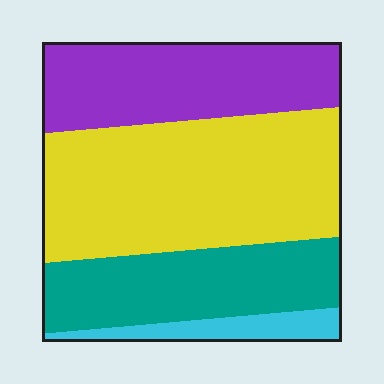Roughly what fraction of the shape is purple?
Purple covers 26% of the shape.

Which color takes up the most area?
Yellow, at roughly 45%.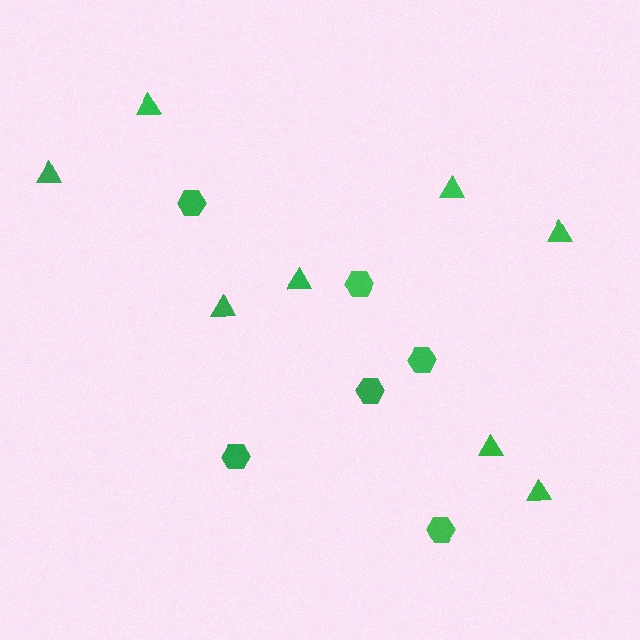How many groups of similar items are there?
There are 2 groups: one group of hexagons (6) and one group of triangles (8).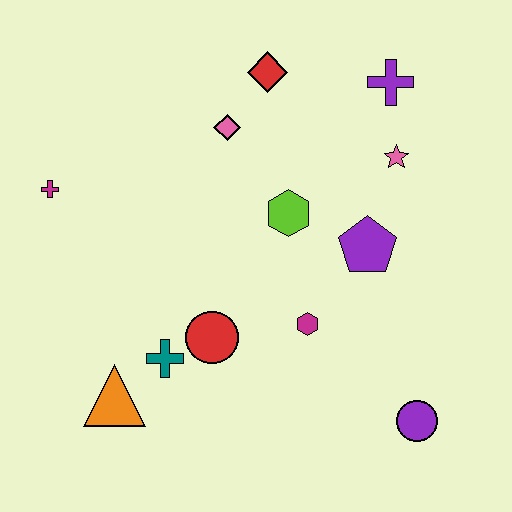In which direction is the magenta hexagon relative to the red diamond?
The magenta hexagon is below the red diamond.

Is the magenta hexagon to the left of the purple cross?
Yes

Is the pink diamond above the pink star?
Yes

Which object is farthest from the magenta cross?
The purple circle is farthest from the magenta cross.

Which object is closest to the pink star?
The purple cross is closest to the pink star.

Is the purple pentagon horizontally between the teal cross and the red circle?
No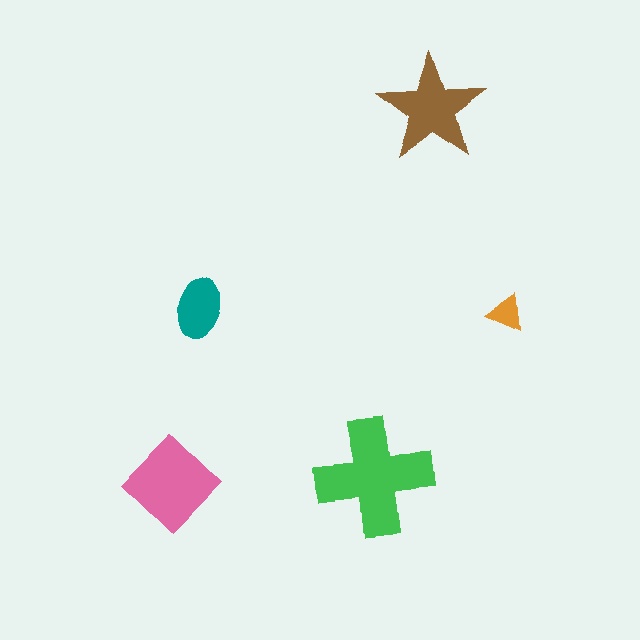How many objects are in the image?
There are 5 objects in the image.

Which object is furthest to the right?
The orange triangle is rightmost.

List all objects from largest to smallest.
The green cross, the pink diamond, the brown star, the teal ellipse, the orange triangle.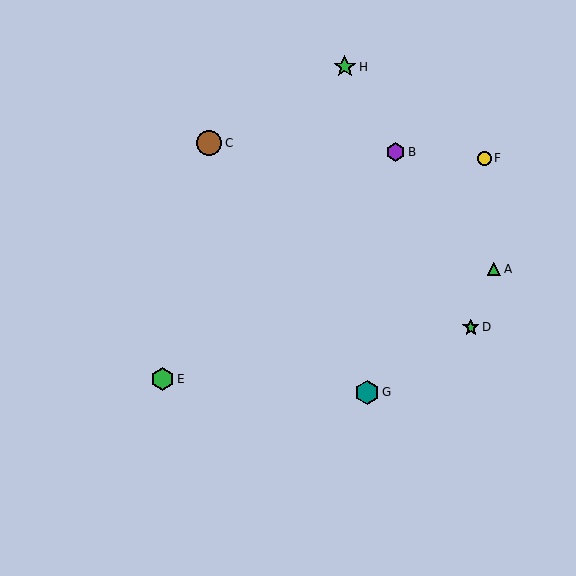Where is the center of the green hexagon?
The center of the green hexagon is at (163, 379).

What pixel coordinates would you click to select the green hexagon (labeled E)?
Click at (163, 379) to select the green hexagon E.